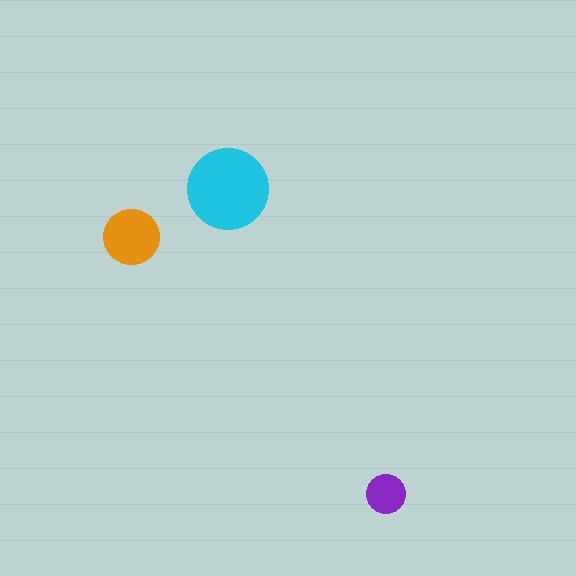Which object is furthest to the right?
The purple circle is rightmost.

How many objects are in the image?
There are 3 objects in the image.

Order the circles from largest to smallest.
the cyan one, the orange one, the purple one.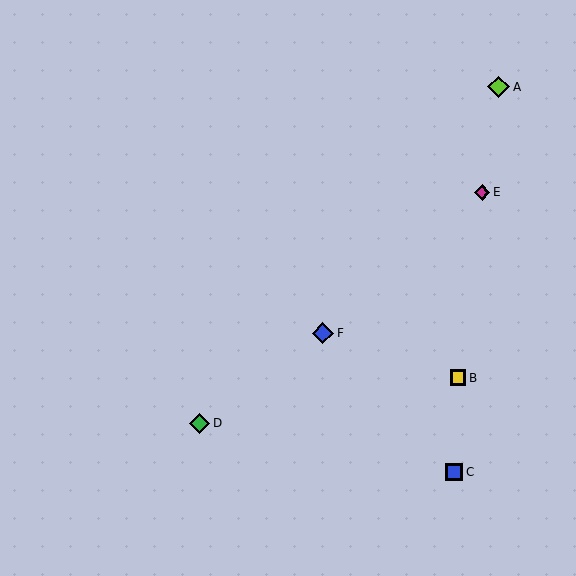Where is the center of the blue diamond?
The center of the blue diamond is at (323, 333).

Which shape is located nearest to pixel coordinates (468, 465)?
The blue square (labeled C) at (454, 472) is nearest to that location.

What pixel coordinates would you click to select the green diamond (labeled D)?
Click at (200, 423) to select the green diamond D.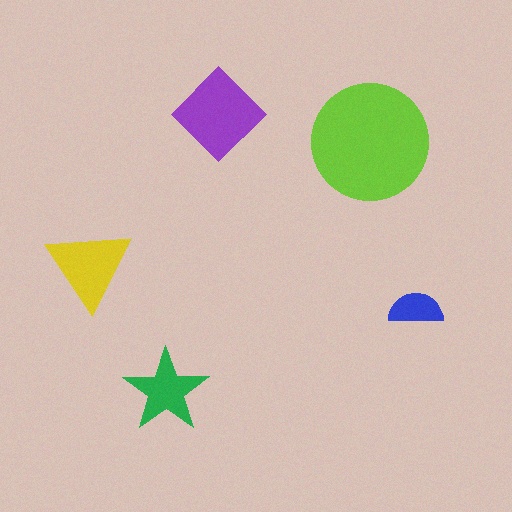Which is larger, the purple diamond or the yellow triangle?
The purple diamond.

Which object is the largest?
The lime circle.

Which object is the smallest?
The blue semicircle.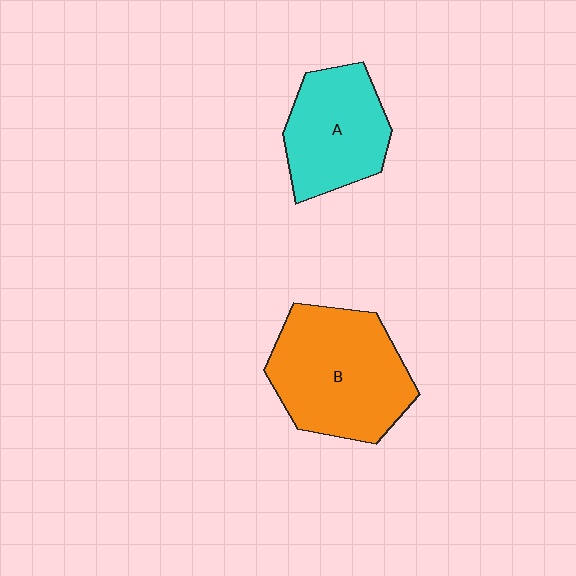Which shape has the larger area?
Shape B (orange).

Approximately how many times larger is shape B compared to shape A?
Approximately 1.4 times.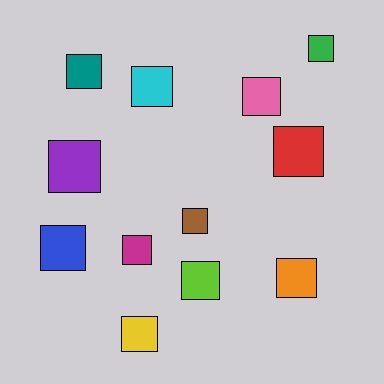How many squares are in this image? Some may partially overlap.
There are 12 squares.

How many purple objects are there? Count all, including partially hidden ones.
There is 1 purple object.